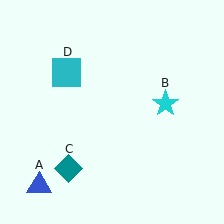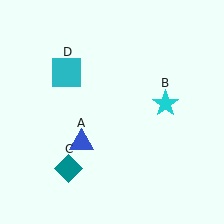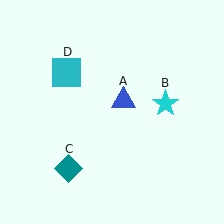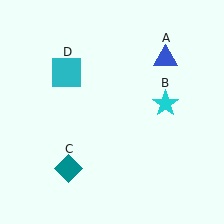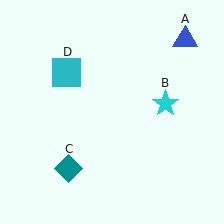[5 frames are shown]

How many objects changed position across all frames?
1 object changed position: blue triangle (object A).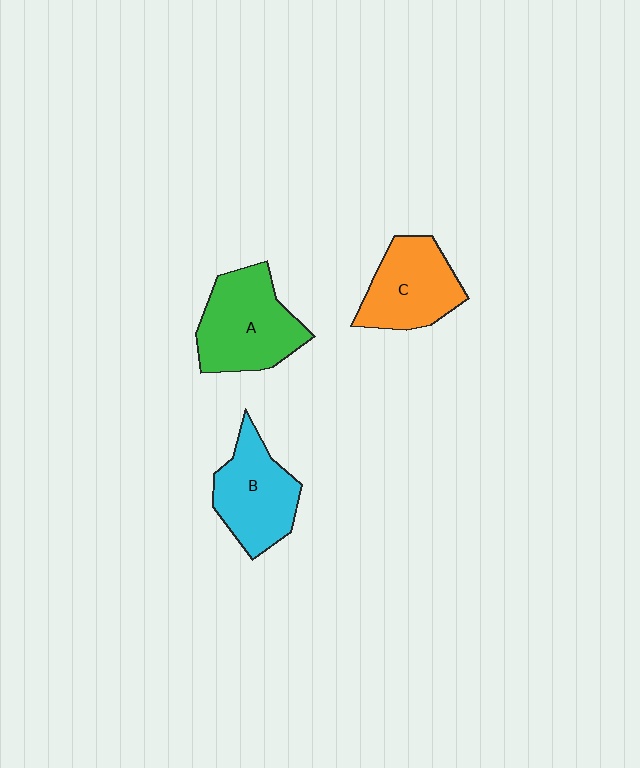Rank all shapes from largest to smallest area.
From largest to smallest: A (green), B (cyan), C (orange).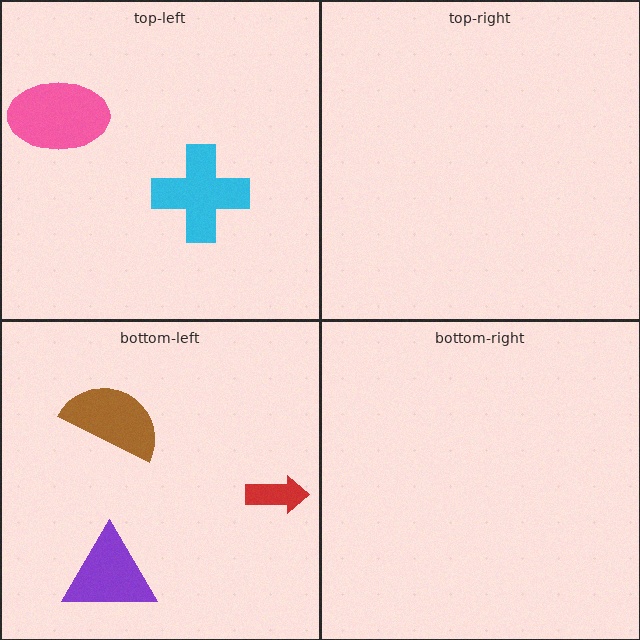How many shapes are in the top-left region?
2.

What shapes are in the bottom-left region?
The brown semicircle, the purple triangle, the red arrow.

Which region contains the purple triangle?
The bottom-left region.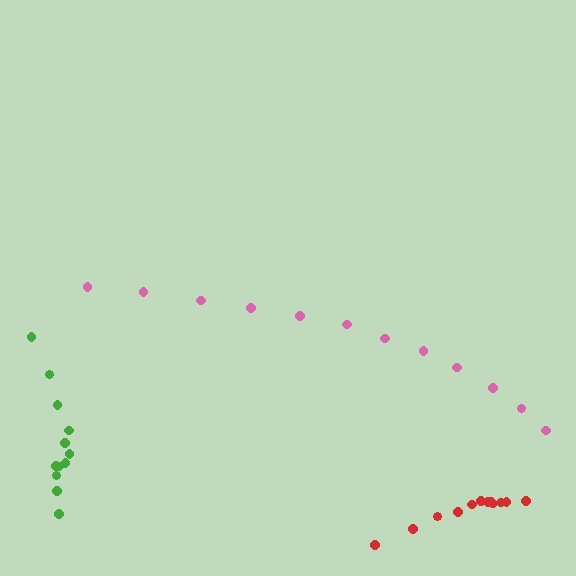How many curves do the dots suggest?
There are 3 distinct paths.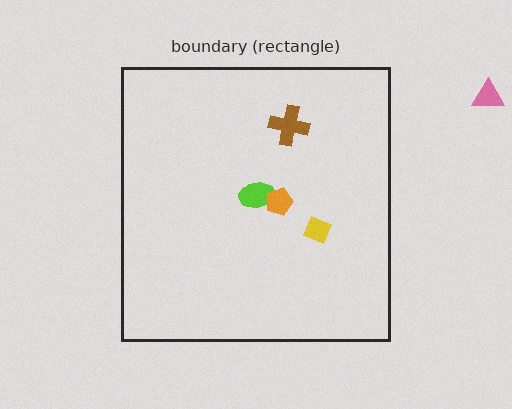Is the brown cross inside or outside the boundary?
Inside.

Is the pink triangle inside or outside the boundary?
Outside.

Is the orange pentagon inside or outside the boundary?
Inside.